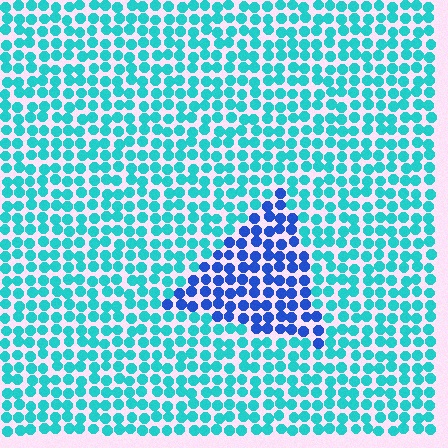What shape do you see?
I see a triangle.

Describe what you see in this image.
The image is filled with small cyan elements in a uniform arrangement. A triangle-shaped region is visible where the elements are tinted to a slightly different hue, forming a subtle color boundary.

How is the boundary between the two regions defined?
The boundary is defined purely by a slight shift in hue (about 46 degrees). Spacing, size, and orientation are identical on both sides.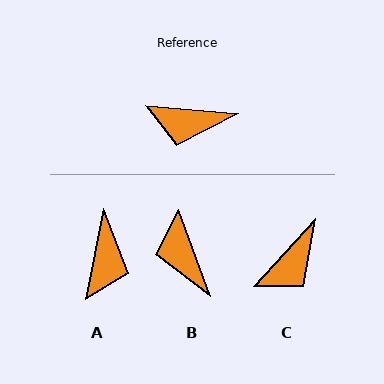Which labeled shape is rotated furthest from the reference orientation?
A, about 84 degrees away.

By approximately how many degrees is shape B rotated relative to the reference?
Approximately 65 degrees clockwise.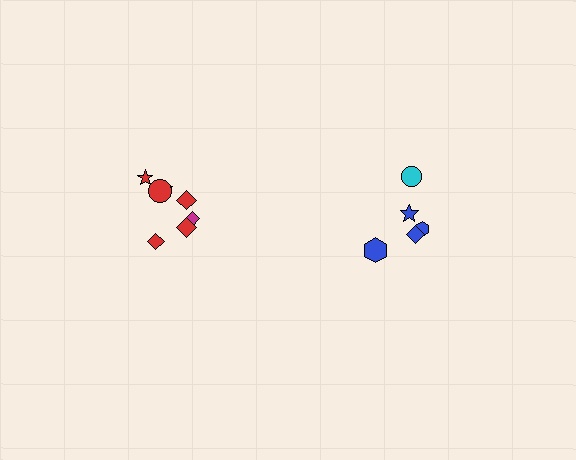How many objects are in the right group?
There are 5 objects.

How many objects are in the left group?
There are 7 objects.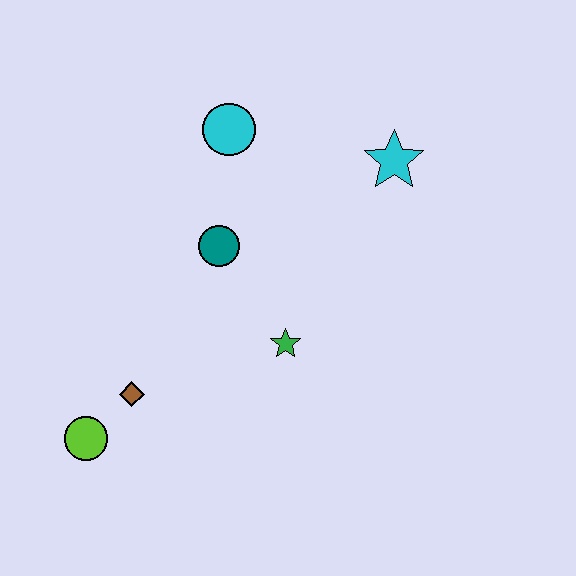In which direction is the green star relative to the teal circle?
The green star is below the teal circle.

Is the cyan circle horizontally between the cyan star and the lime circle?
Yes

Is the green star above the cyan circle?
No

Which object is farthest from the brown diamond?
The cyan star is farthest from the brown diamond.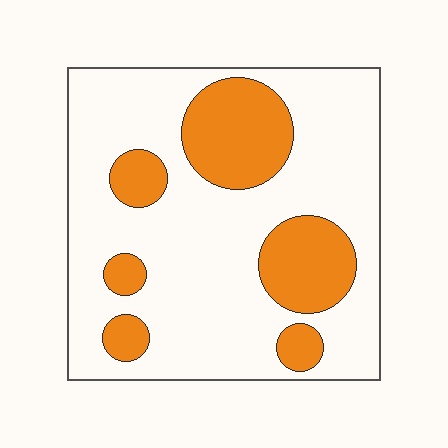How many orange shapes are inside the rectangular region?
6.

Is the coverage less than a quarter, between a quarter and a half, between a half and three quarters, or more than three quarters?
Between a quarter and a half.